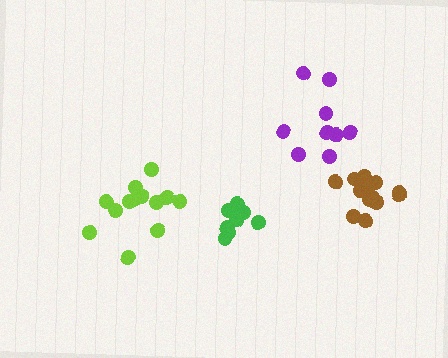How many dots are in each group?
Group 1: 9 dots, Group 2: 9 dots, Group 3: 14 dots, Group 4: 13 dots (45 total).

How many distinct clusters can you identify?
There are 4 distinct clusters.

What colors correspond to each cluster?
The clusters are colored: green, purple, lime, brown.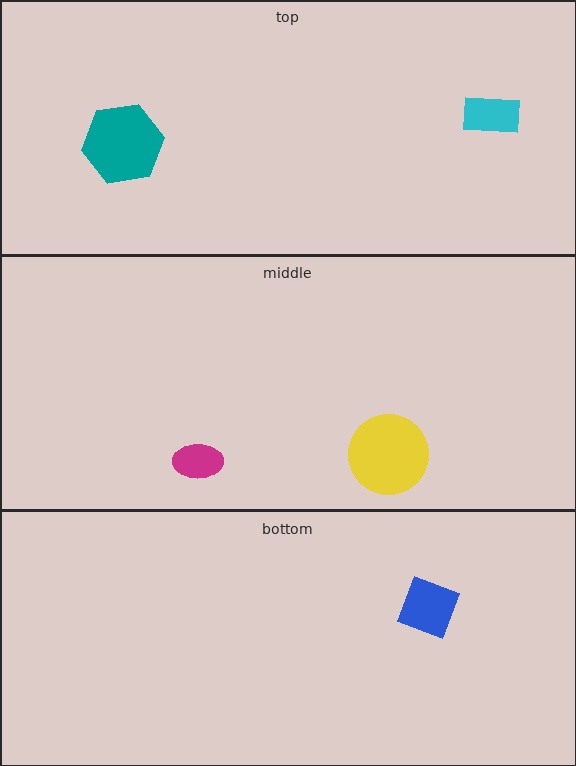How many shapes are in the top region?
2.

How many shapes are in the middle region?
2.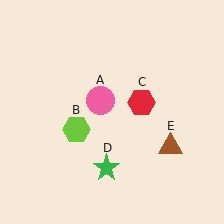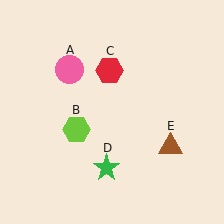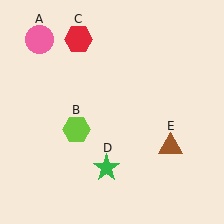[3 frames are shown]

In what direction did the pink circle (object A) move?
The pink circle (object A) moved up and to the left.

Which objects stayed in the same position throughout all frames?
Lime hexagon (object B) and green star (object D) and brown triangle (object E) remained stationary.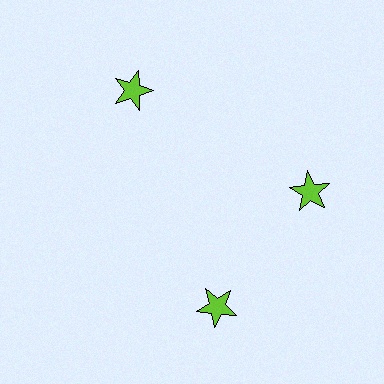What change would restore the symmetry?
The symmetry would be restored by rotating it back into even spacing with its neighbors so that all 3 stars sit at equal angles and equal distance from the center.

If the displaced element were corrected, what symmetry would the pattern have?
It would have 3-fold rotational symmetry — the pattern would map onto itself every 120 degrees.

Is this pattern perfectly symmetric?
No. The 3 lime stars are arranged in a ring, but one element near the 7 o'clock position is rotated out of alignment along the ring, breaking the 3-fold rotational symmetry.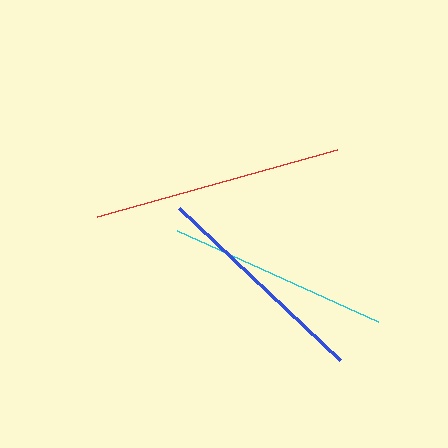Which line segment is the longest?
The red line is the longest at approximately 249 pixels.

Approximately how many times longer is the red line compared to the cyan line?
The red line is approximately 1.1 times the length of the cyan line.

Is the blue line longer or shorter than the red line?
The red line is longer than the blue line.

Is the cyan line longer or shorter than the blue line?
The blue line is longer than the cyan line.